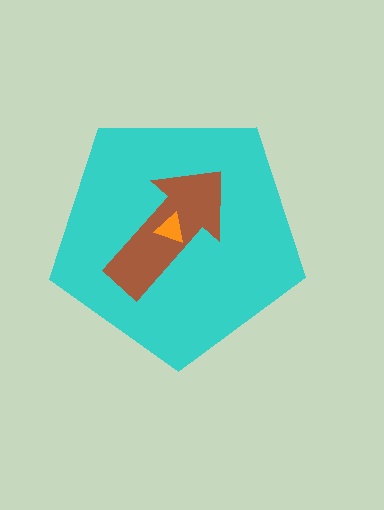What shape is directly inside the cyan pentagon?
The brown arrow.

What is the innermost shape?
The orange triangle.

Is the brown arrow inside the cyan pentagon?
Yes.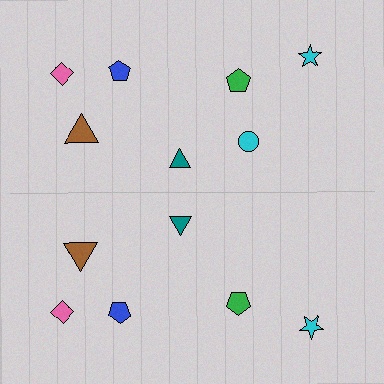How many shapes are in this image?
There are 13 shapes in this image.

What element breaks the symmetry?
A cyan circle is missing from the bottom side.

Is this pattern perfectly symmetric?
No, the pattern is not perfectly symmetric. A cyan circle is missing from the bottom side.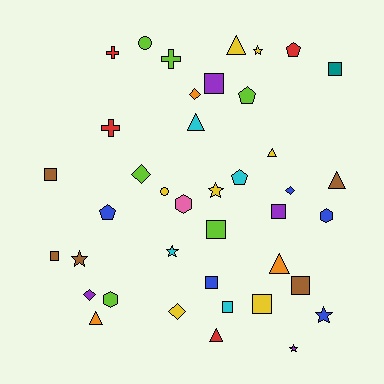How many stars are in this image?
There are 6 stars.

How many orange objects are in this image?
There are 3 orange objects.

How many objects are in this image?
There are 40 objects.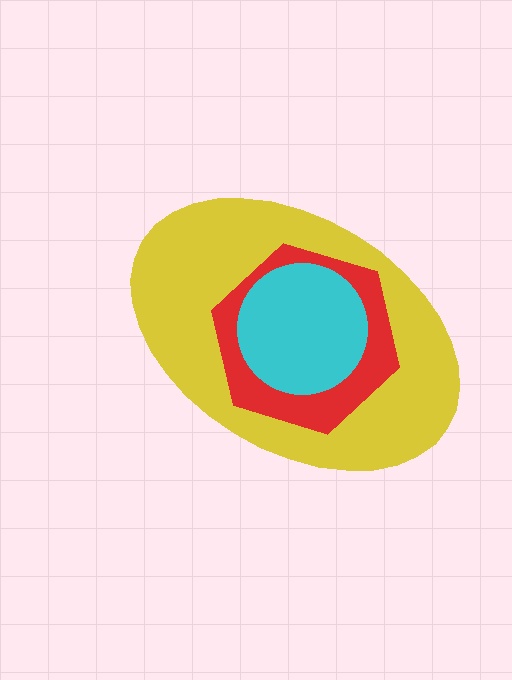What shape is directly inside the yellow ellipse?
The red hexagon.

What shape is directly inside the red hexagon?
The cyan circle.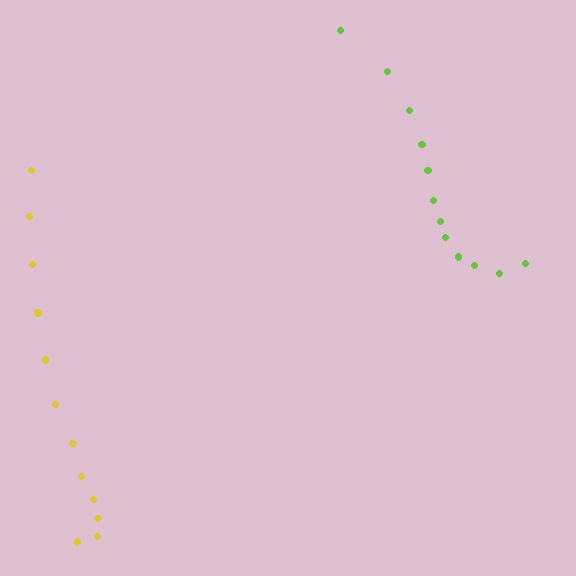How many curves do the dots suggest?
There are 2 distinct paths.